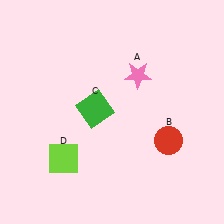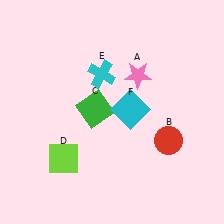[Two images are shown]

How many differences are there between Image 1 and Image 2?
There are 2 differences between the two images.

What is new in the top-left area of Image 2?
A cyan cross (E) was added in the top-left area of Image 2.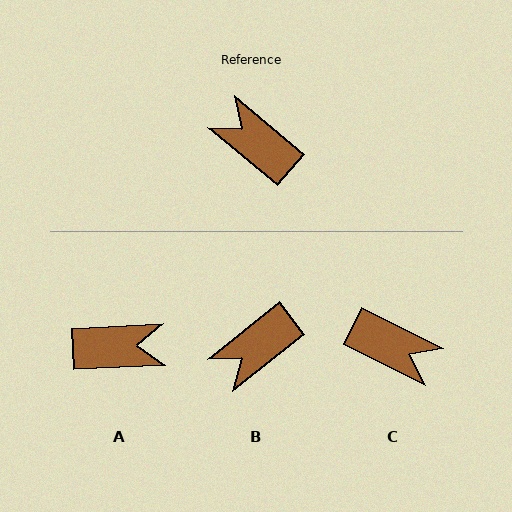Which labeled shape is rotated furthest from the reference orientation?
C, about 167 degrees away.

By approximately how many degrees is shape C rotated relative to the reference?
Approximately 167 degrees clockwise.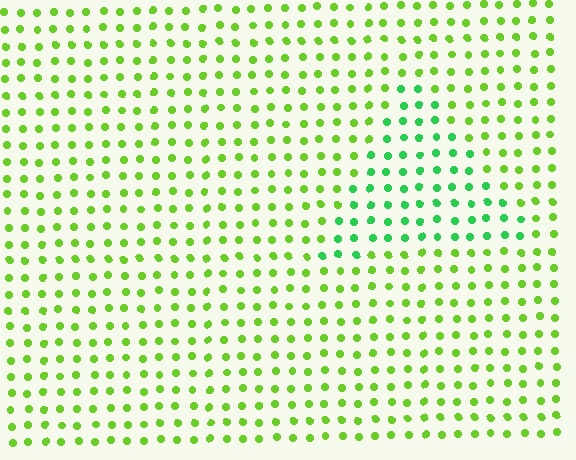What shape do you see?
I see a triangle.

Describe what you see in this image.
The image is filled with small lime elements in a uniform arrangement. A triangle-shaped region is visible where the elements are tinted to a slightly different hue, forming a subtle color boundary.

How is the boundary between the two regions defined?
The boundary is defined purely by a slight shift in hue (about 38 degrees). Spacing, size, and orientation are identical on both sides.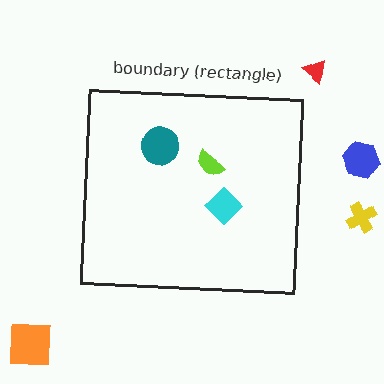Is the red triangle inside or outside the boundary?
Outside.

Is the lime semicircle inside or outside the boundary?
Inside.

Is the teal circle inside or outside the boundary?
Inside.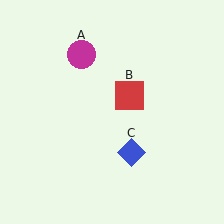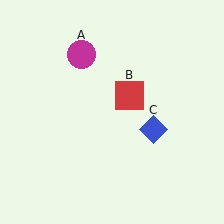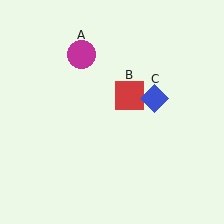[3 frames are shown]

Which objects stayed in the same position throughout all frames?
Magenta circle (object A) and red square (object B) remained stationary.